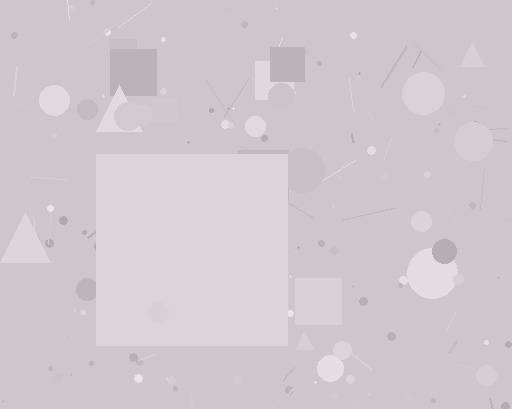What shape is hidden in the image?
A square is hidden in the image.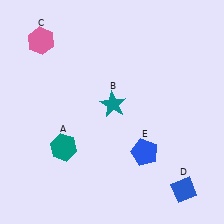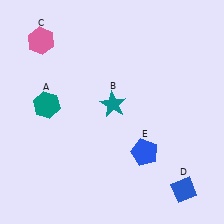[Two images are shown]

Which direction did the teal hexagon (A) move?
The teal hexagon (A) moved up.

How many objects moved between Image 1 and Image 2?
1 object moved between the two images.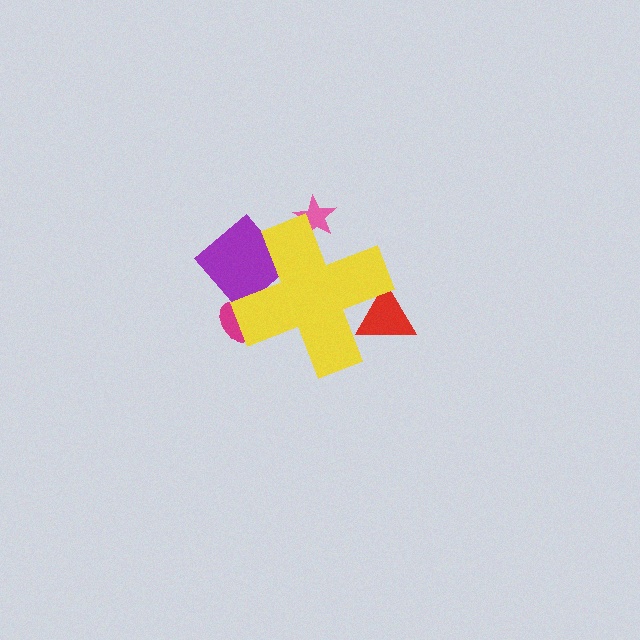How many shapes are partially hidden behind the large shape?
4 shapes are partially hidden.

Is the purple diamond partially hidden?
Yes, the purple diamond is partially hidden behind the yellow cross.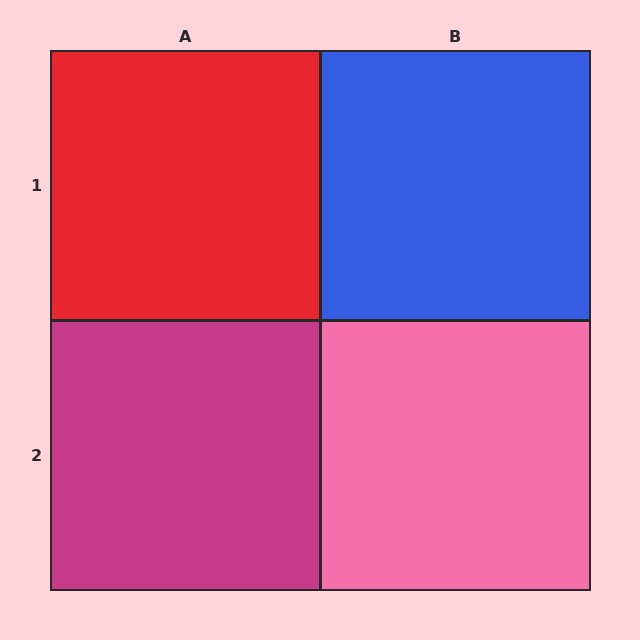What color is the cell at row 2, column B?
Pink.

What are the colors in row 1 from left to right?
Red, blue.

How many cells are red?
1 cell is red.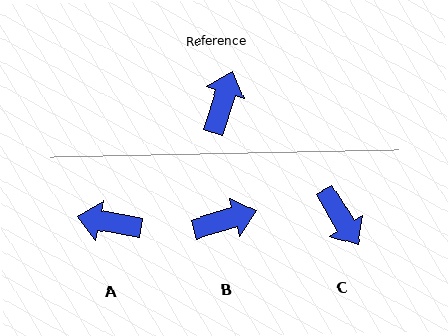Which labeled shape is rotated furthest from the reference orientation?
C, about 131 degrees away.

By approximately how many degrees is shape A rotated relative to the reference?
Approximately 97 degrees counter-clockwise.